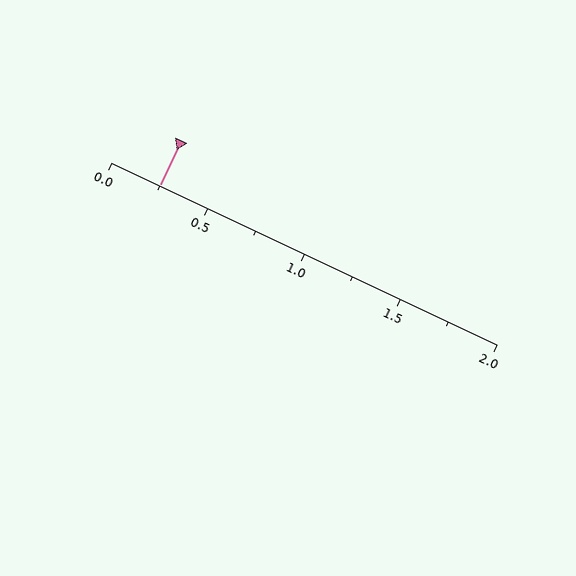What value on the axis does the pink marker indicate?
The marker indicates approximately 0.25.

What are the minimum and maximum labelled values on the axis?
The axis runs from 0.0 to 2.0.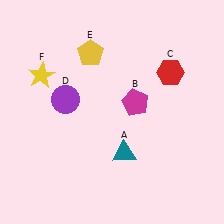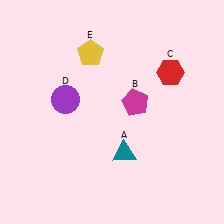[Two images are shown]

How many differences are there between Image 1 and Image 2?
There is 1 difference between the two images.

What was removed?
The yellow star (F) was removed in Image 2.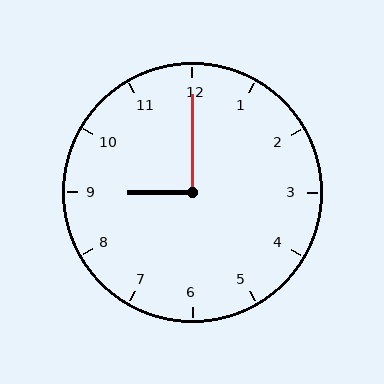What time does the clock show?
9:00.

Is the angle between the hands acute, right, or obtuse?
It is right.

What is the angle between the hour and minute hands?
Approximately 90 degrees.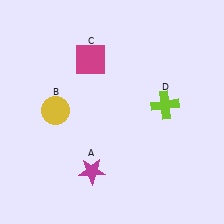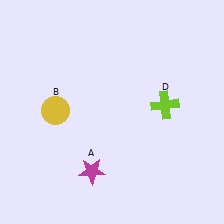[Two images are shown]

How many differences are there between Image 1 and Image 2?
There is 1 difference between the two images.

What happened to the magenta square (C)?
The magenta square (C) was removed in Image 2. It was in the top-left area of Image 1.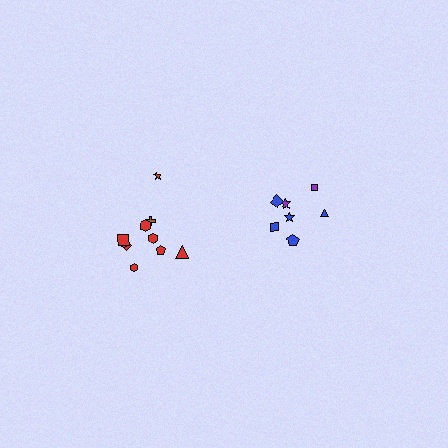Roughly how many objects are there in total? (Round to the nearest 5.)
Roughly 15 objects in total.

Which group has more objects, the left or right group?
The left group.